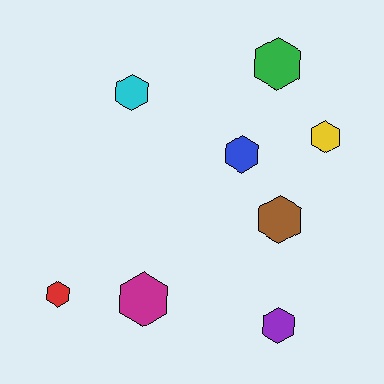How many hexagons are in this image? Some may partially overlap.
There are 8 hexagons.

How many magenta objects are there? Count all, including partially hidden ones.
There is 1 magenta object.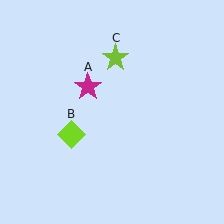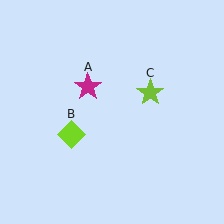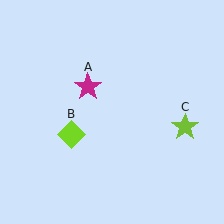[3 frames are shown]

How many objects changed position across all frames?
1 object changed position: lime star (object C).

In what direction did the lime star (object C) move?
The lime star (object C) moved down and to the right.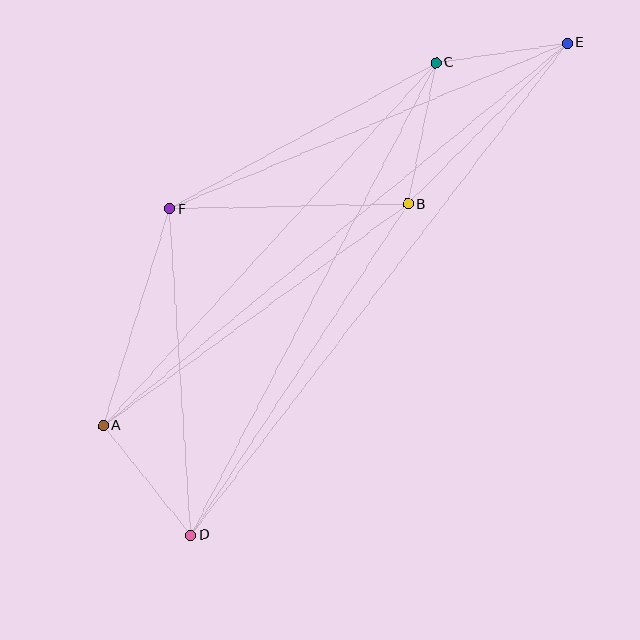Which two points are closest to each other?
Points C and E are closest to each other.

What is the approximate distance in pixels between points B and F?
The distance between B and F is approximately 239 pixels.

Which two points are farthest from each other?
Points D and E are farthest from each other.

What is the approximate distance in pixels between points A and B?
The distance between A and B is approximately 377 pixels.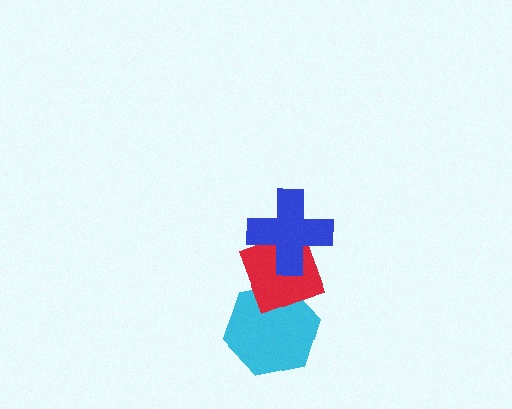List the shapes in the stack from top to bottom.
From top to bottom: the blue cross, the red diamond, the cyan hexagon.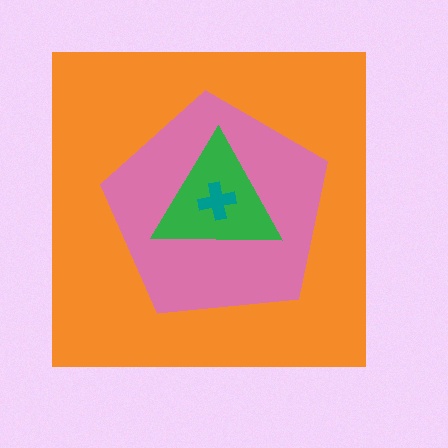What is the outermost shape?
The orange square.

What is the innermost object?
The teal cross.